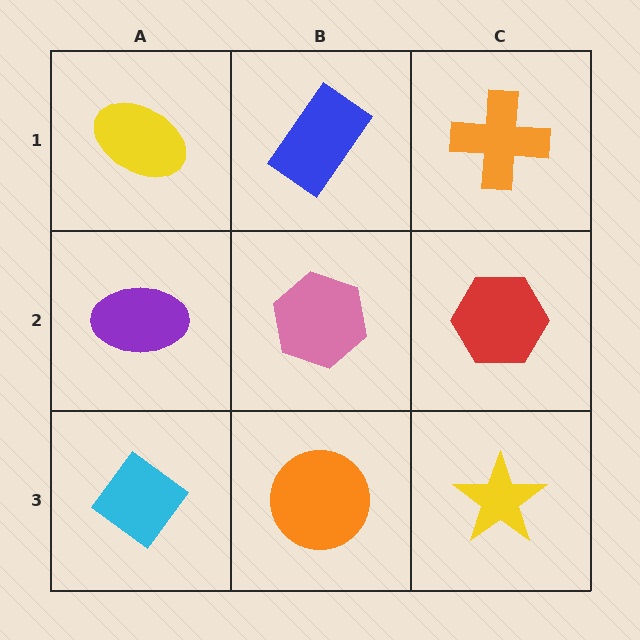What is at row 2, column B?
A pink hexagon.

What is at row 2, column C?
A red hexagon.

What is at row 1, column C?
An orange cross.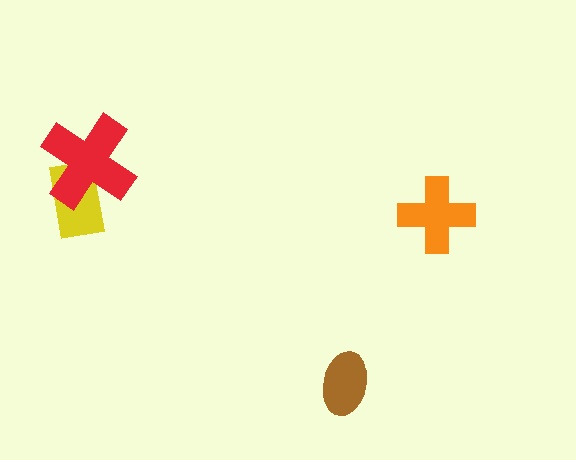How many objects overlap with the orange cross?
0 objects overlap with the orange cross.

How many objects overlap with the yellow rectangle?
1 object overlaps with the yellow rectangle.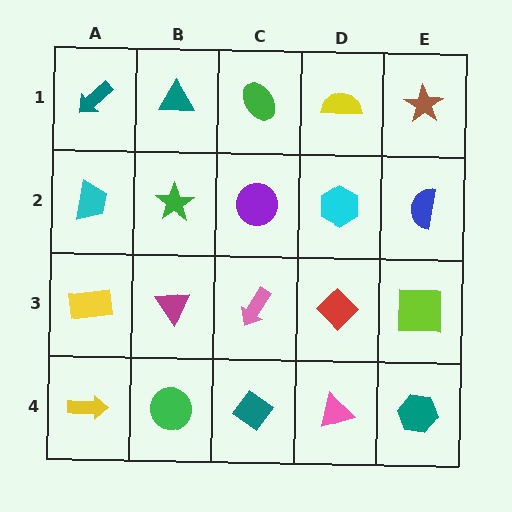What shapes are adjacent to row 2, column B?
A teal triangle (row 1, column B), a magenta triangle (row 3, column B), a cyan trapezoid (row 2, column A), a purple circle (row 2, column C).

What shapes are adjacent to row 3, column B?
A green star (row 2, column B), a green circle (row 4, column B), a yellow rectangle (row 3, column A), a pink arrow (row 3, column C).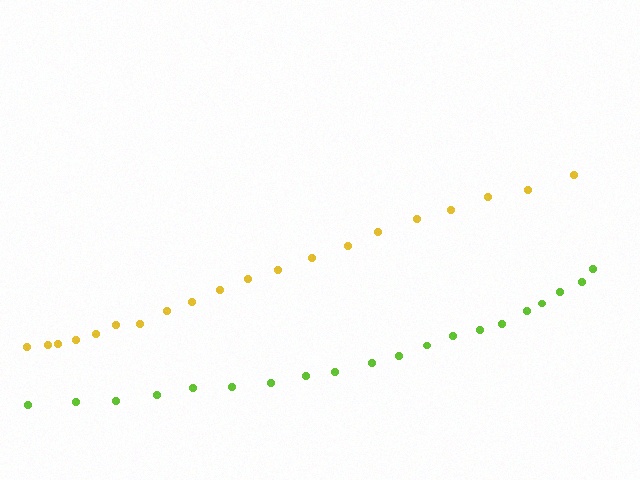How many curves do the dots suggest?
There are 2 distinct paths.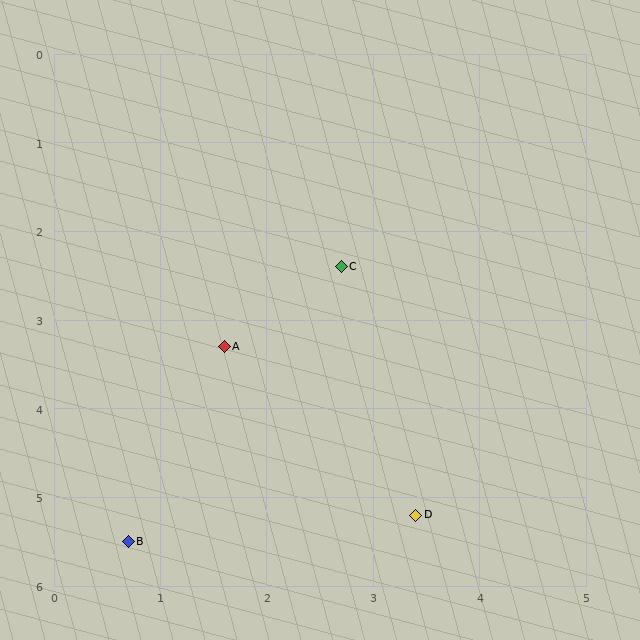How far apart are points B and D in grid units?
Points B and D are about 2.7 grid units apart.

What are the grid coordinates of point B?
Point B is at approximately (0.7, 5.5).